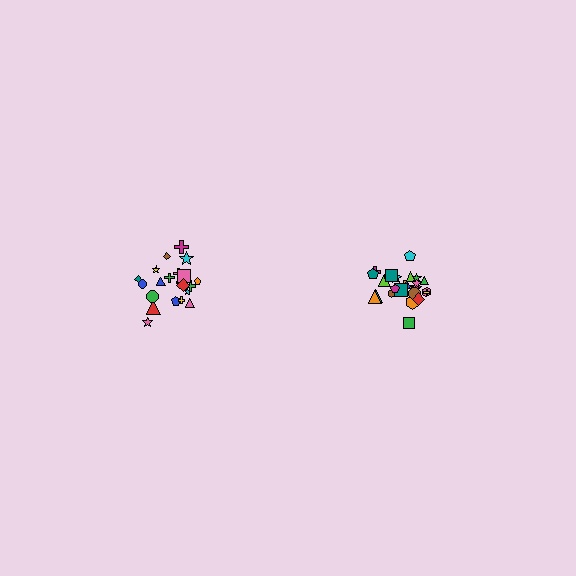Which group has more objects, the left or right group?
The right group.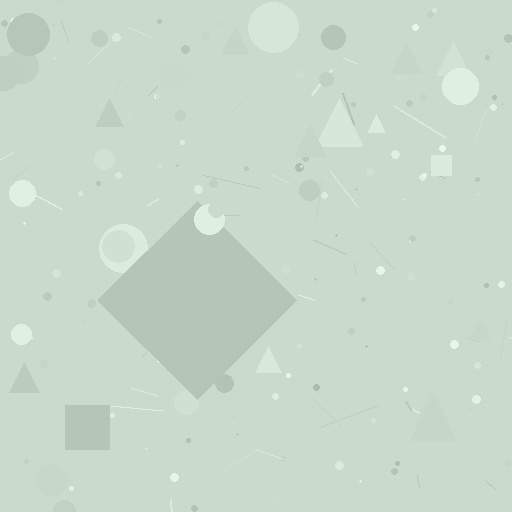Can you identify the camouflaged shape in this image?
The camouflaged shape is a diamond.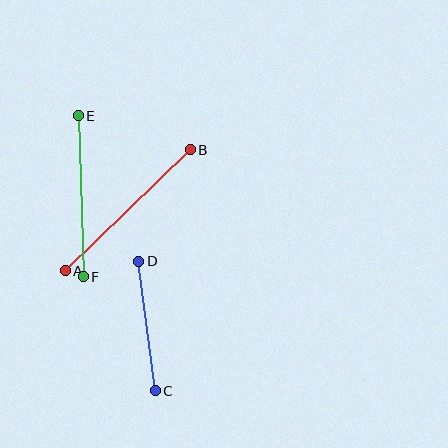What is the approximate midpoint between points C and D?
The midpoint is at approximately (147, 326) pixels.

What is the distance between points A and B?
The distance is approximately 174 pixels.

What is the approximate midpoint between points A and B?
The midpoint is at approximately (128, 210) pixels.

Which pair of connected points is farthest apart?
Points A and B are farthest apart.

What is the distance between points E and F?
The distance is approximately 161 pixels.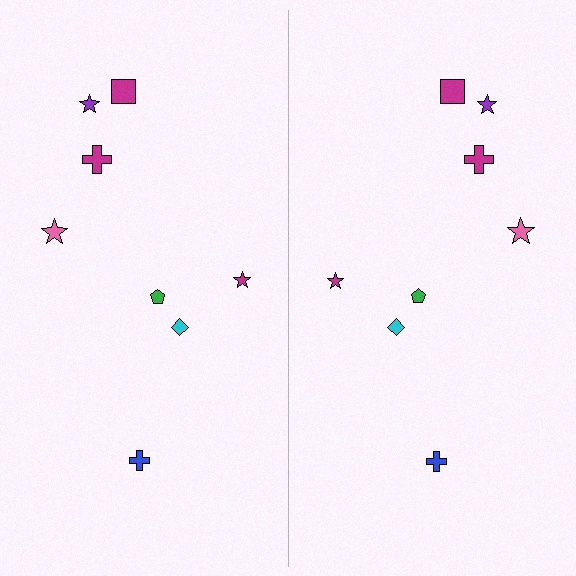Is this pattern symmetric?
Yes, this pattern has bilateral (reflection) symmetry.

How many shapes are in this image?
There are 16 shapes in this image.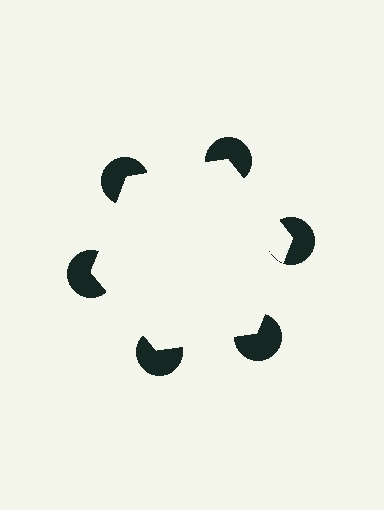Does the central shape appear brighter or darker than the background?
It typically appears slightly brighter than the background, even though no actual brightness change is drawn.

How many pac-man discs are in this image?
There are 6 — one at each vertex of the illusory hexagon.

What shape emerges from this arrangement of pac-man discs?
An illusory hexagon — its edges are inferred from the aligned wedge cuts in the pac-man discs, not physically drawn.